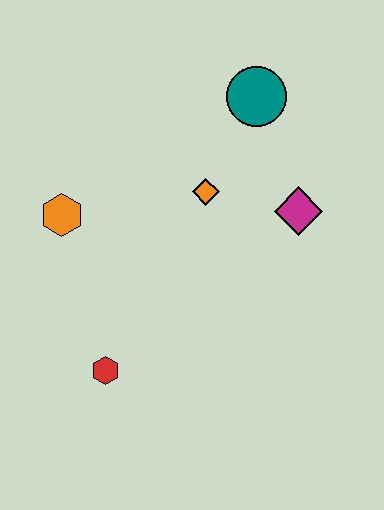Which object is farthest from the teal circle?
The red hexagon is farthest from the teal circle.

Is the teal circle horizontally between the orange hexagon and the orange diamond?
No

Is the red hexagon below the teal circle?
Yes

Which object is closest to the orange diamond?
The magenta diamond is closest to the orange diamond.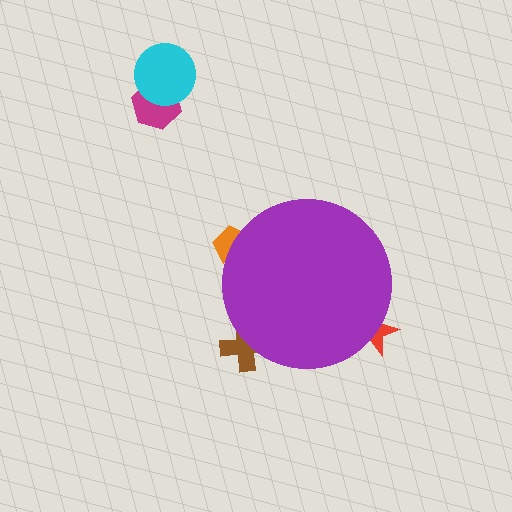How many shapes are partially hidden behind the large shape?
3 shapes are partially hidden.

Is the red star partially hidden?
Yes, the red star is partially hidden behind the purple circle.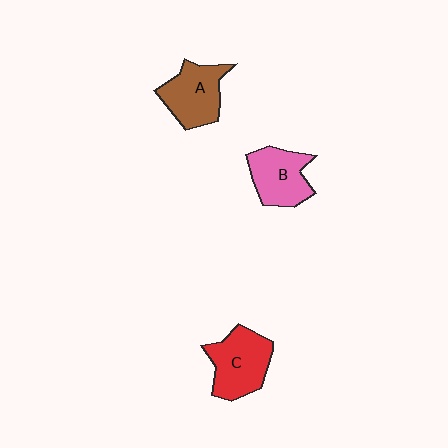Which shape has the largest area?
Shape C (red).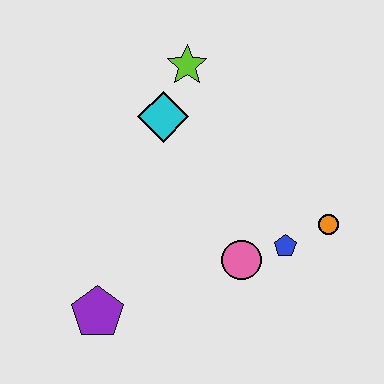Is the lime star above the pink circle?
Yes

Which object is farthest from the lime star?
The purple pentagon is farthest from the lime star.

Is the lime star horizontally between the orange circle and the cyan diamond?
Yes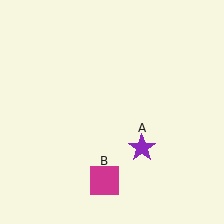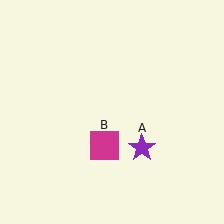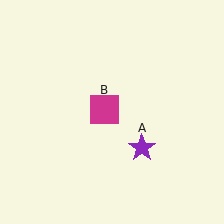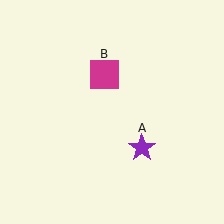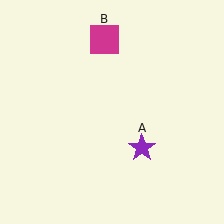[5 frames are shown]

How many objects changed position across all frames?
1 object changed position: magenta square (object B).